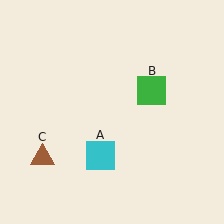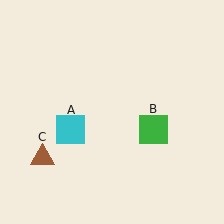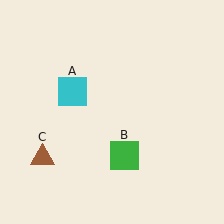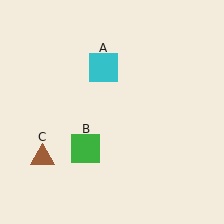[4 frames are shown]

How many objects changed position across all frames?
2 objects changed position: cyan square (object A), green square (object B).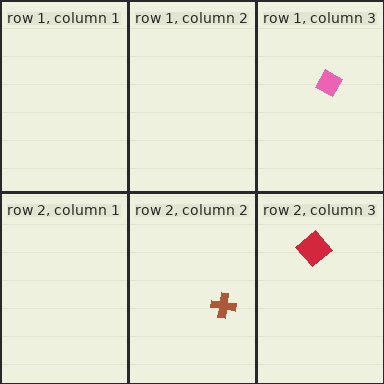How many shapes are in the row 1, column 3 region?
1.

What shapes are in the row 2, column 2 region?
The brown cross.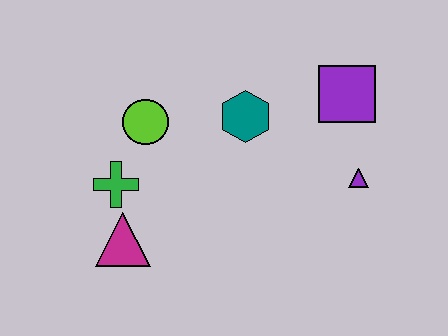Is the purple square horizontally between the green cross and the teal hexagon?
No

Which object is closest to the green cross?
The magenta triangle is closest to the green cross.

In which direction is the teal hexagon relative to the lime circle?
The teal hexagon is to the right of the lime circle.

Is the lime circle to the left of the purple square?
Yes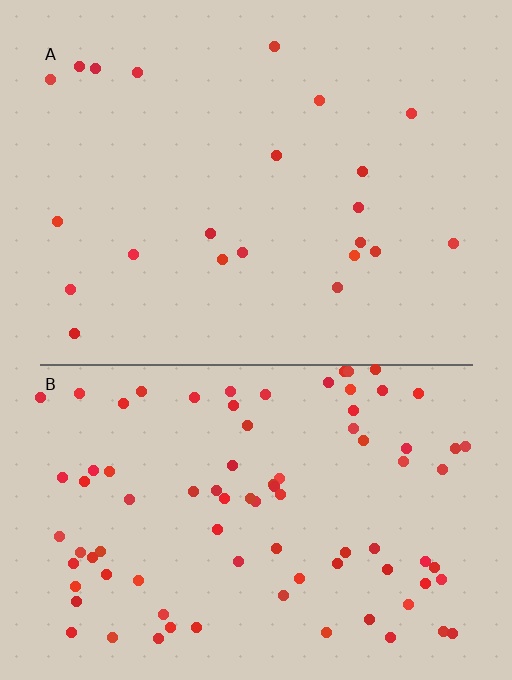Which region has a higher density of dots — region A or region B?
B (the bottom).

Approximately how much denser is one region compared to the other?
Approximately 3.9× — region B over region A.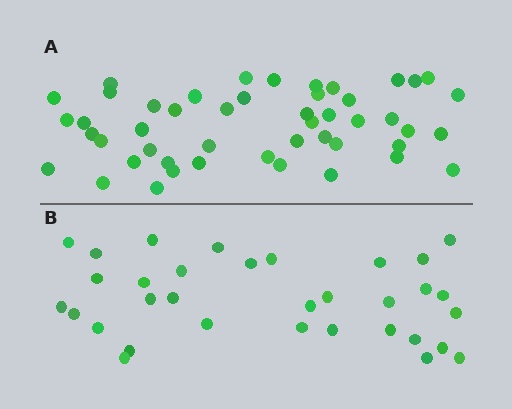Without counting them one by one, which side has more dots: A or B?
Region A (the top region) has more dots.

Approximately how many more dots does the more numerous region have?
Region A has approximately 15 more dots than region B.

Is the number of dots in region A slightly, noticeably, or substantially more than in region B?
Region A has substantially more. The ratio is roughly 1.5 to 1.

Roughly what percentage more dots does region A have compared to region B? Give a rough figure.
About 45% more.